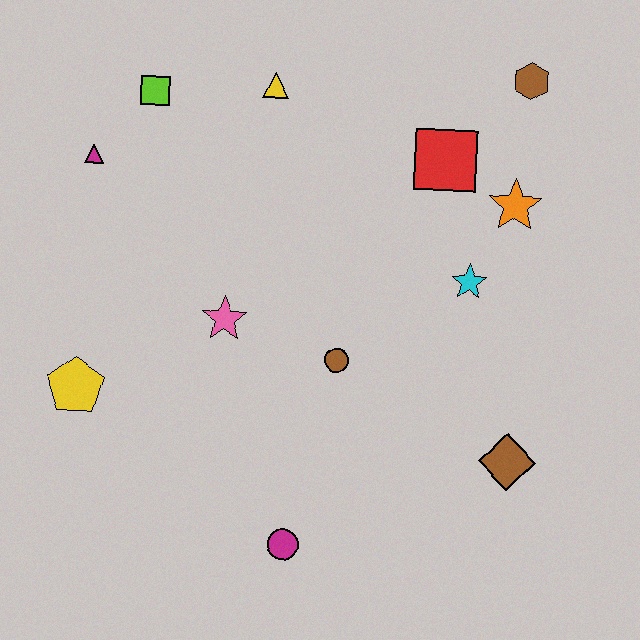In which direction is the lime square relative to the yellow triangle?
The lime square is to the left of the yellow triangle.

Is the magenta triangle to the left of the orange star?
Yes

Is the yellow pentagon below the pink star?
Yes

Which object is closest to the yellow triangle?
The lime square is closest to the yellow triangle.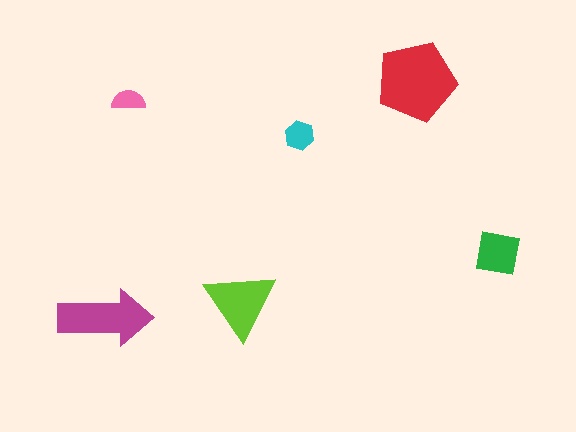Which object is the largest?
The red pentagon.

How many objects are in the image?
There are 6 objects in the image.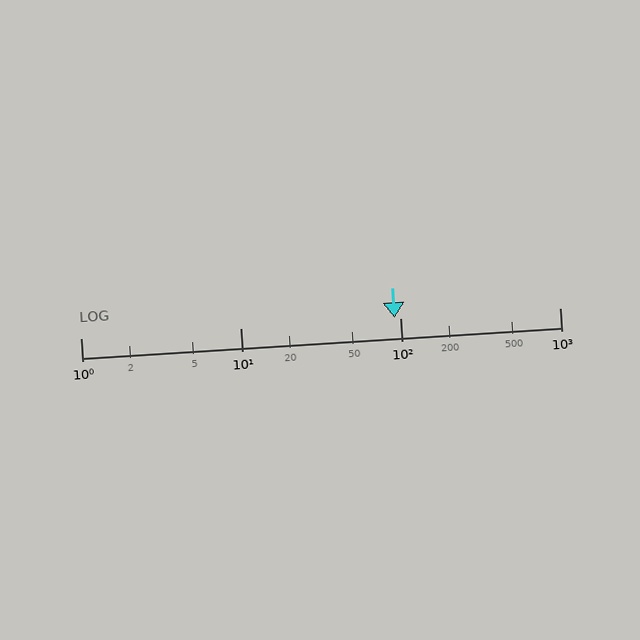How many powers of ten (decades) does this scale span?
The scale spans 3 decades, from 1 to 1000.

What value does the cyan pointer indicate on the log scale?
The pointer indicates approximately 93.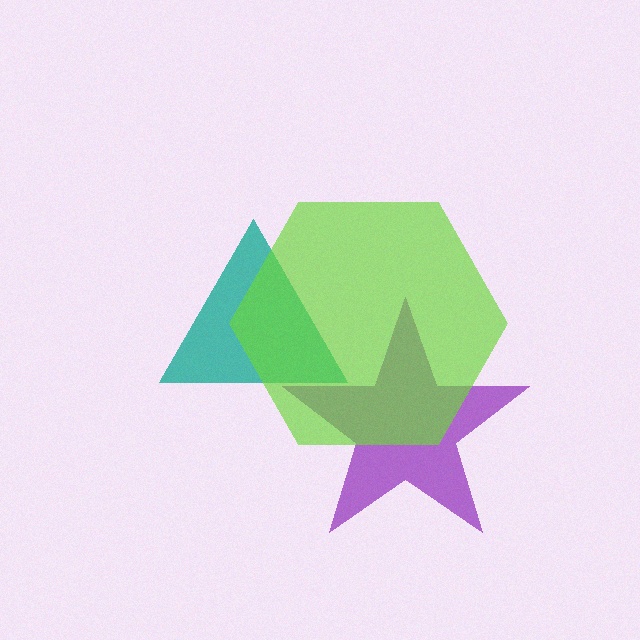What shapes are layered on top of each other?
The layered shapes are: a teal triangle, a purple star, a lime hexagon.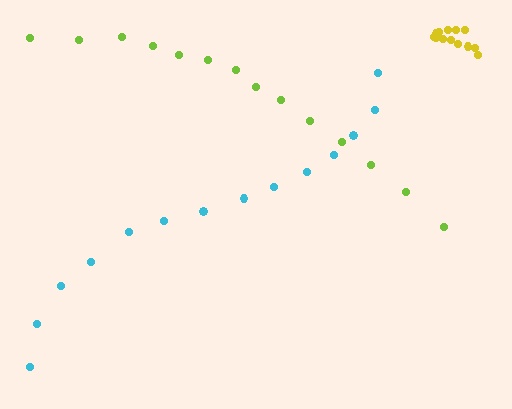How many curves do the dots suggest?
There are 3 distinct paths.